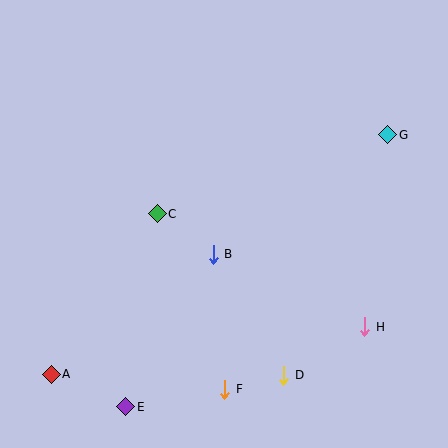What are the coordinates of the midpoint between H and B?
The midpoint between H and B is at (289, 290).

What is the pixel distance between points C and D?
The distance between C and D is 205 pixels.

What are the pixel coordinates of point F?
Point F is at (225, 389).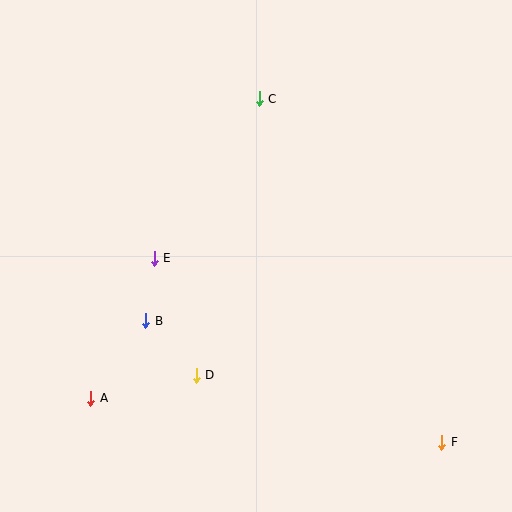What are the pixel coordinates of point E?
Point E is at (154, 258).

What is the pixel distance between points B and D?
The distance between B and D is 74 pixels.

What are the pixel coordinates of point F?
Point F is at (442, 442).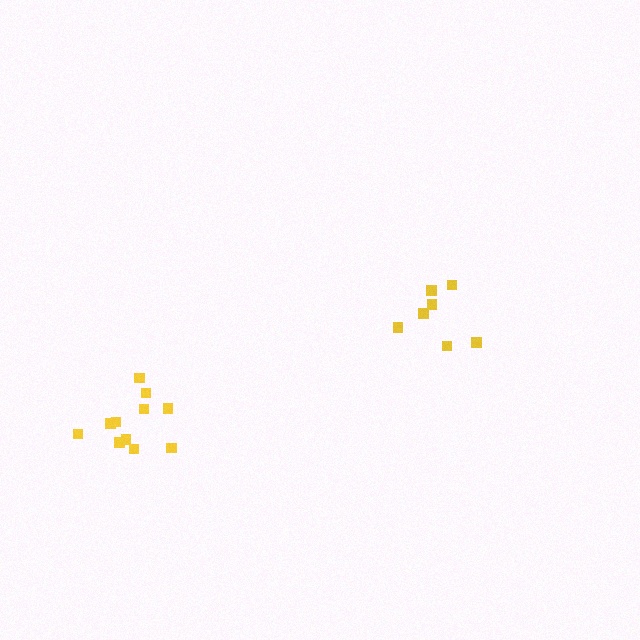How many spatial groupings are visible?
There are 2 spatial groupings.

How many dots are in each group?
Group 1: 7 dots, Group 2: 11 dots (18 total).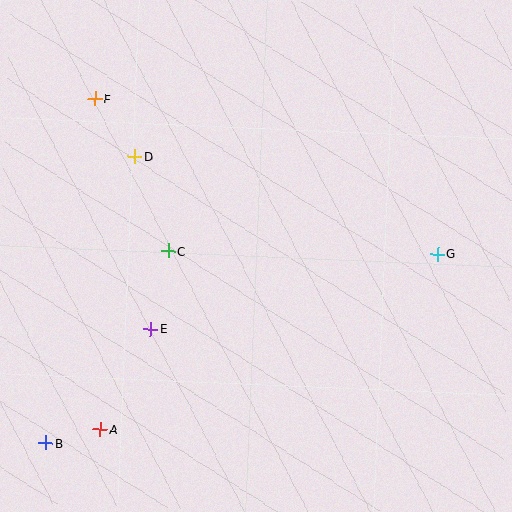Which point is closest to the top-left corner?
Point F is closest to the top-left corner.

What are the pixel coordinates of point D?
Point D is at (135, 156).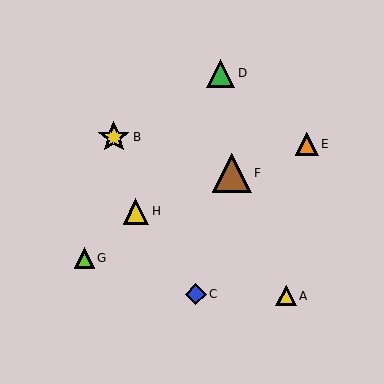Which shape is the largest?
The brown triangle (labeled F) is the largest.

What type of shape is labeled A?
Shape A is a yellow triangle.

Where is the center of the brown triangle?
The center of the brown triangle is at (232, 173).